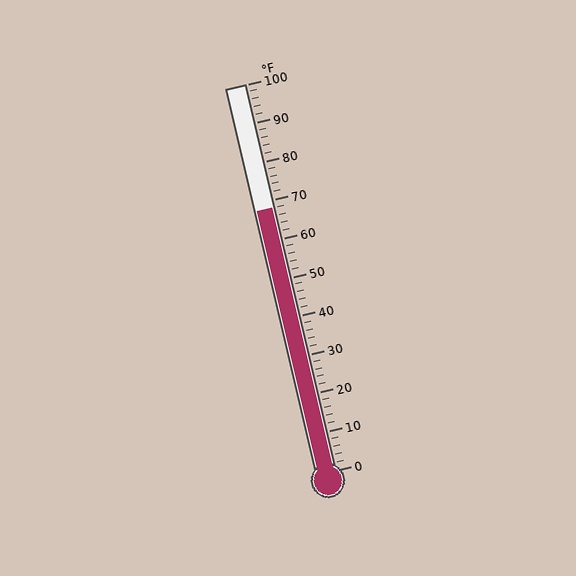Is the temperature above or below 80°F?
The temperature is below 80°F.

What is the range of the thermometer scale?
The thermometer scale ranges from 0°F to 100°F.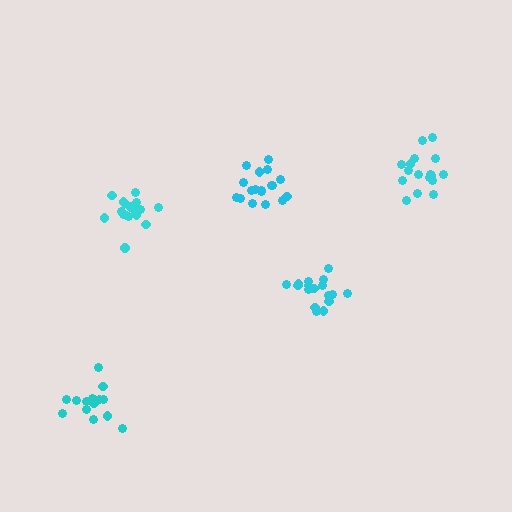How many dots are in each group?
Group 1: 18 dots, Group 2: 17 dots, Group 3: 14 dots, Group 4: 18 dots, Group 5: 17 dots (84 total).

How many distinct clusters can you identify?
There are 5 distinct clusters.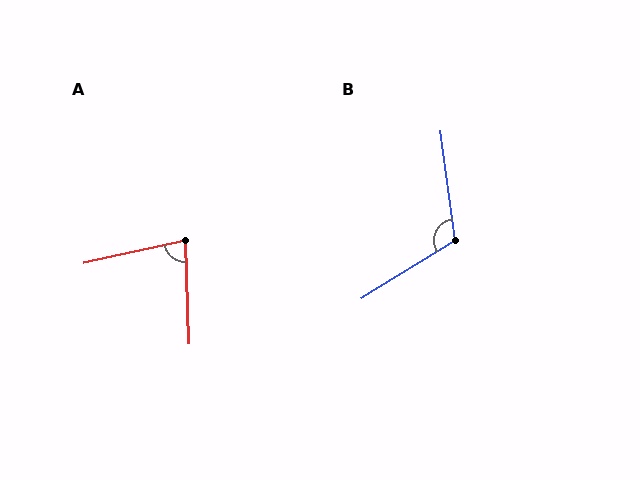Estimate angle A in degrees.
Approximately 79 degrees.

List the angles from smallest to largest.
A (79°), B (114°).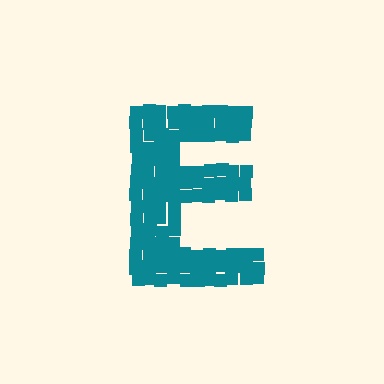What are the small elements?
The small elements are squares.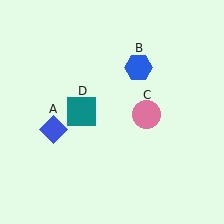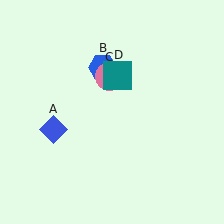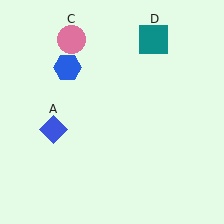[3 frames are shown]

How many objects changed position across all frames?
3 objects changed position: blue hexagon (object B), pink circle (object C), teal square (object D).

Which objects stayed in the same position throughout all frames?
Blue diamond (object A) remained stationary.